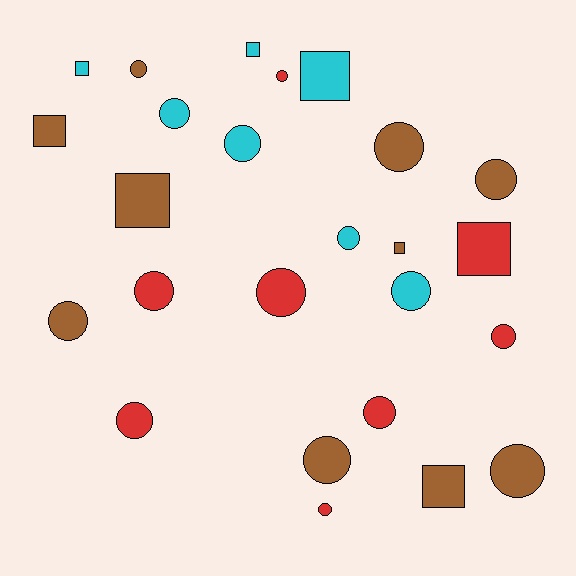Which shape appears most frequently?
Circle, with 17 objects.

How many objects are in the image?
There are 25 objects.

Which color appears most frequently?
Brown, with 10 objects.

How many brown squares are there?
There are 4 brown squares.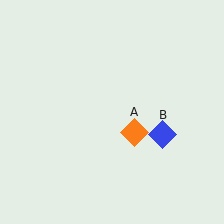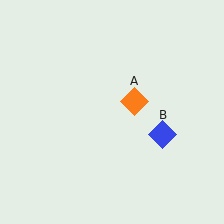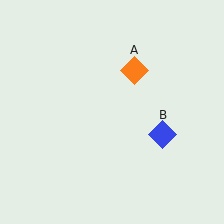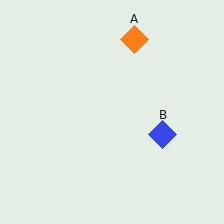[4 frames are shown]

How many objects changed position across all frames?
1 object changed position: orange diamond (object A).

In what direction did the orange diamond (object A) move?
The orange diamond (object A) moved up.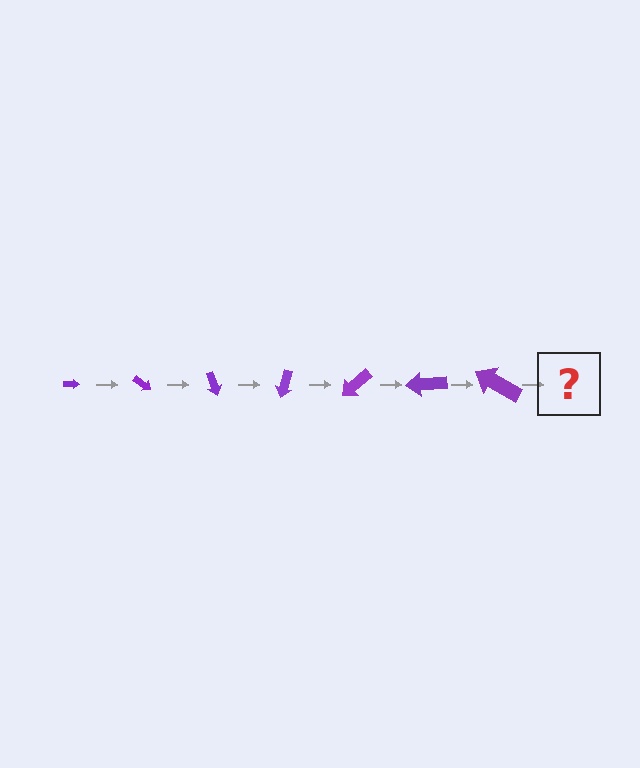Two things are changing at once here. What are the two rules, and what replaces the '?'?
The two rules are that the arrow grows larger each step and it rotates 35 degrees each step. The '?' should be an arrow, larger than the previous one and rotated 245 degrees from the start.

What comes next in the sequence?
The next element should be an arrow, larger than the previous one and rotated 245 degrees from the start.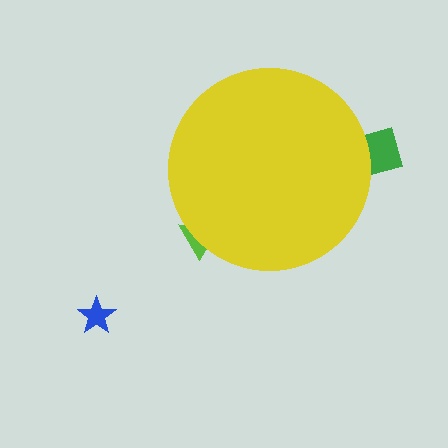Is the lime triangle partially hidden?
Yes, the lime triangle is partially hidden behind the yellow circle.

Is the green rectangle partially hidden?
Yes, the green rectangle is partially hidden behind the yellow circle.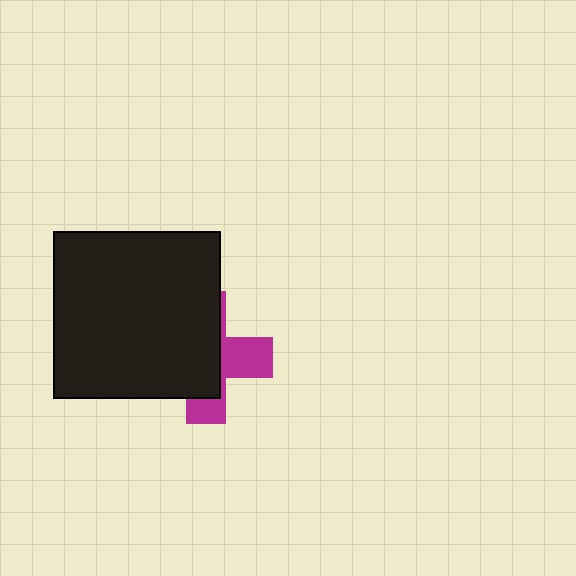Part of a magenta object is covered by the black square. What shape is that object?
It is a cross.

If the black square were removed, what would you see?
You would see the complete magenta cross.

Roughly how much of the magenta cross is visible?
A small part of it is visible (roughly 37%).